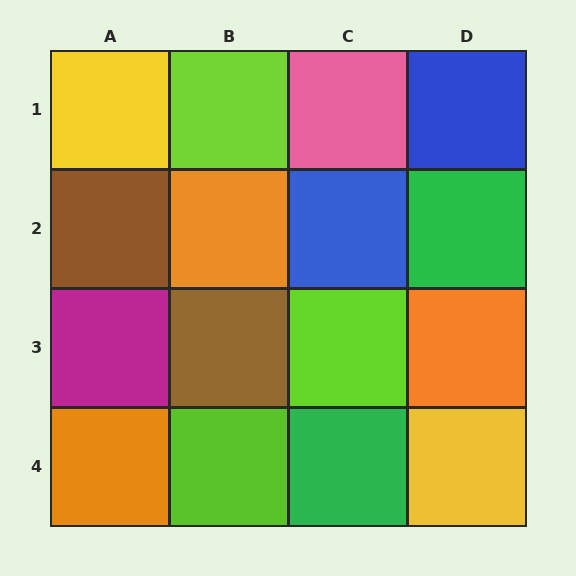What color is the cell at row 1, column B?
Lime.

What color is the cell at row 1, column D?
Blue.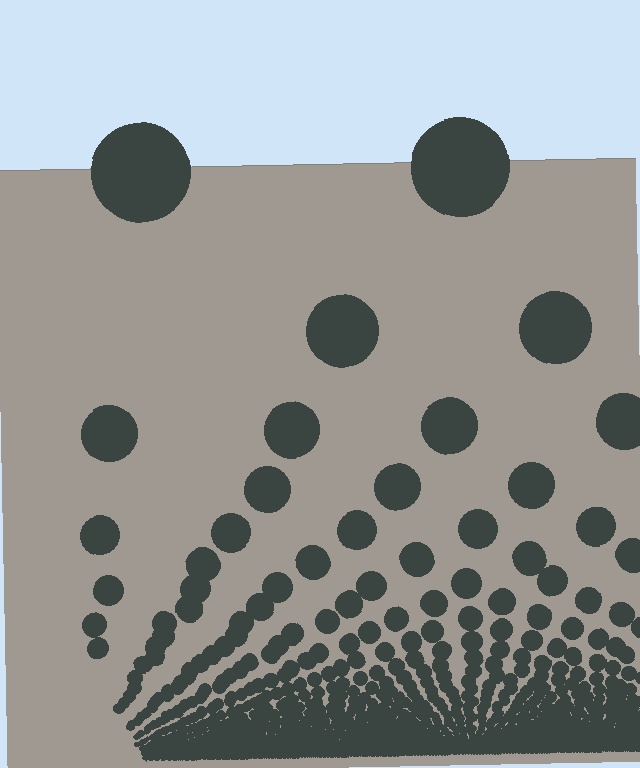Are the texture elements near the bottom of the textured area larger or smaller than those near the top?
Smaller. The gradient is inverted — elements near the bottom are smaller and denser.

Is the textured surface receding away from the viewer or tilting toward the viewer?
The surface appears to tilt toward the viewer. Texture elements get larger and sparser toward the top.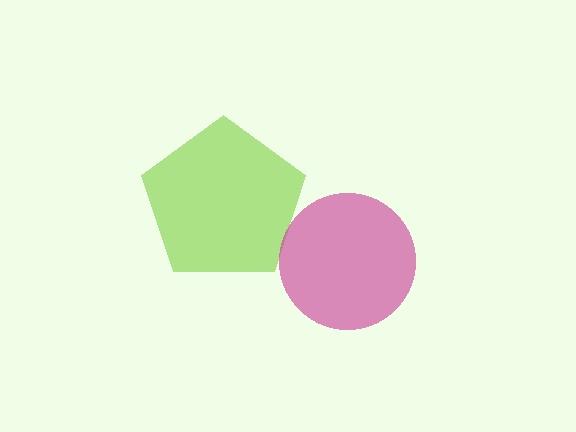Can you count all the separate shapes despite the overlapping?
Yes, there are 2 separate shapes.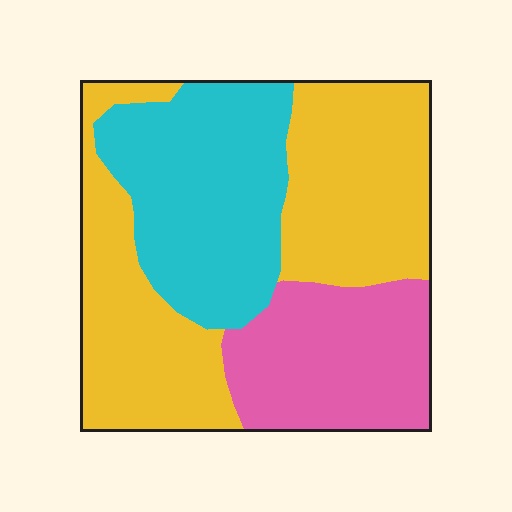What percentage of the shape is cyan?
Cyan takes up about one third (1/3) of the shape.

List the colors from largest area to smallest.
From largest to smallest: yellow, cyan, pink.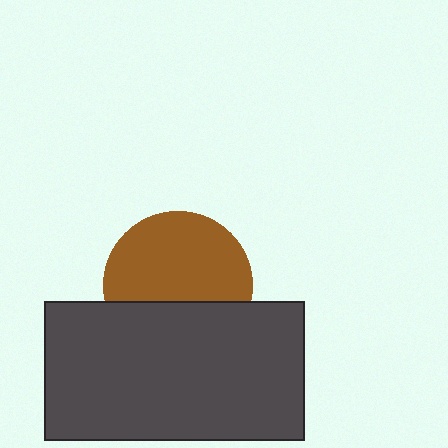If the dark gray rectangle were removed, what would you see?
You would see the complete brown circle.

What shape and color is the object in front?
The object in front is a dark gray rectangle.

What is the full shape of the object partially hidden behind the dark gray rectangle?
The partially hidden object is a brown circle.